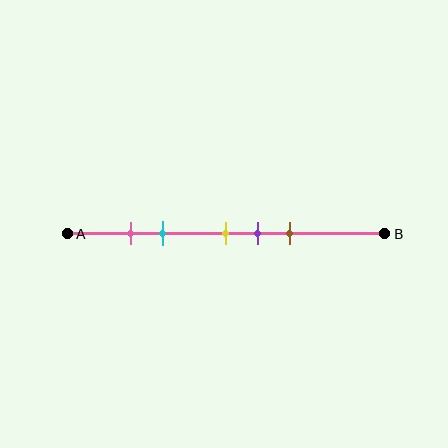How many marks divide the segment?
There are 5 marks dividing the segment.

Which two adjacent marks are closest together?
The pink and cyan marks are the closest adjacent pair.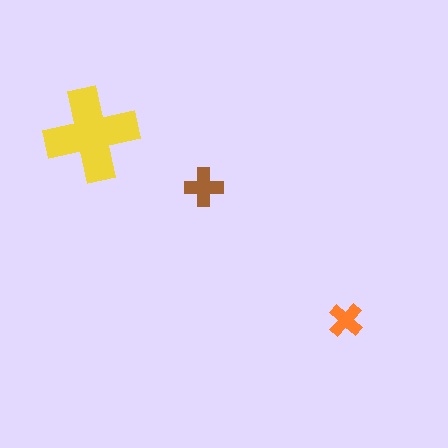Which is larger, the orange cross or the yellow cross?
The yellow one.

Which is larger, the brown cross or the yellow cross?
The yellow one.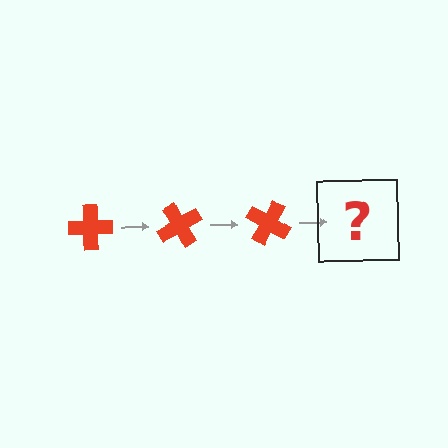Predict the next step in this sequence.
The next step is a red cross rotated 180 degrees.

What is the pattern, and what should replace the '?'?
The pattern is that the cross rotates 60 degrees each step. The '?' should be a red cross rotated 180 degrees.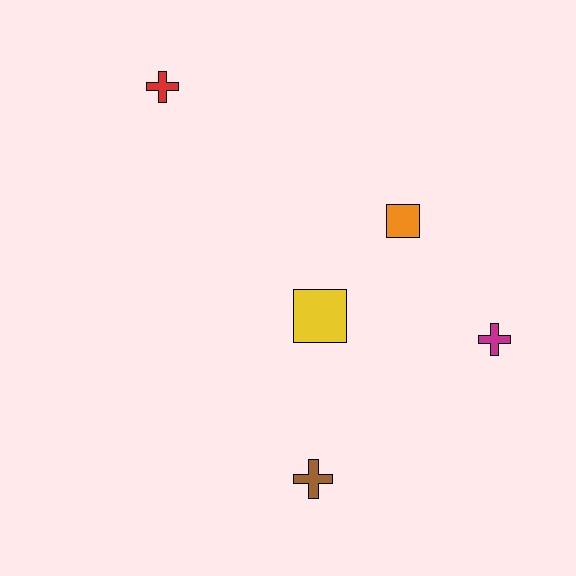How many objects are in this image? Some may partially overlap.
There are 5 objects.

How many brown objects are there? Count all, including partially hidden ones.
There is 1 brown object.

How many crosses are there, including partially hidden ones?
There are 3 crosses.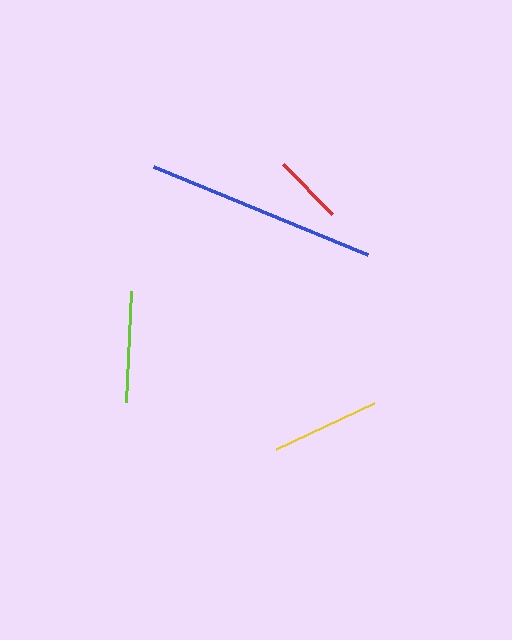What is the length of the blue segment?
The blue segment is approximately 231 pixels long.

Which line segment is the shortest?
The red line is the shortest at approximately 70 pixels.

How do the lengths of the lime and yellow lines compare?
The lime and yellow lines are approximately the same length.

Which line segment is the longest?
The blue line is the longest at approximately 231 pixels.